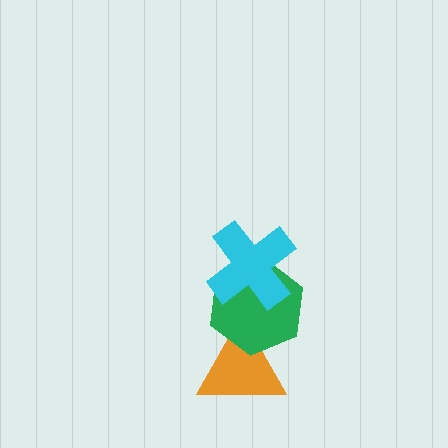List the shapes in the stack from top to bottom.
From top to bottom: the cyan cross, the green hexagon, the orange triangle.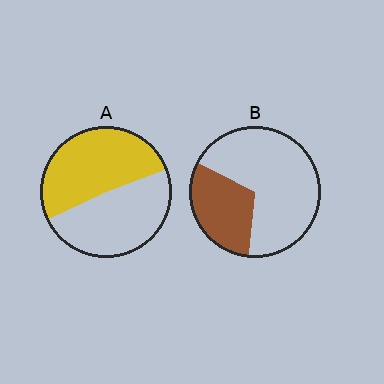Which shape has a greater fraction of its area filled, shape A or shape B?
Shape A.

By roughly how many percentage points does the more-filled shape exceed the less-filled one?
By roughly 20 percentage points (A over B).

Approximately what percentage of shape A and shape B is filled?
A is approximately 50% and B is approximately 30%.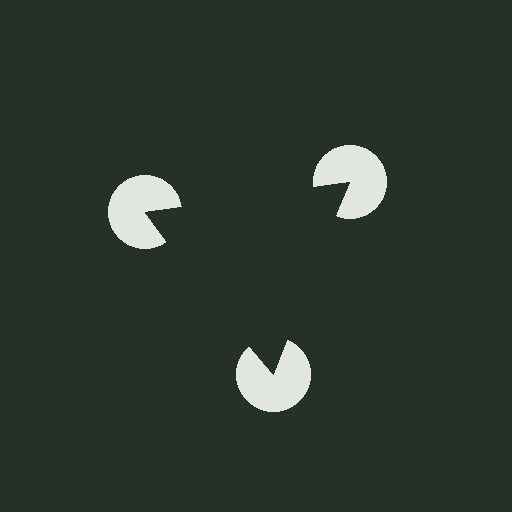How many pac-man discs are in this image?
There are 3 — one at each vertex of the illusory triangle.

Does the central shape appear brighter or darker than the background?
It typically appears slightly darker than the background, even though no actual brightness change is drawn.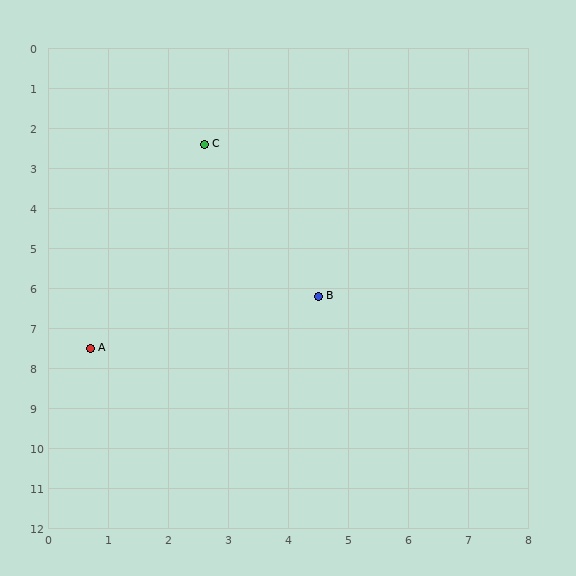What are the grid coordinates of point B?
Point B is at approximately (4.5, 6.2).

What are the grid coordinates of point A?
Point A is at approximately (0.7, 7.5).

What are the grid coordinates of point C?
Point C is at approximately (2.6, 2.4).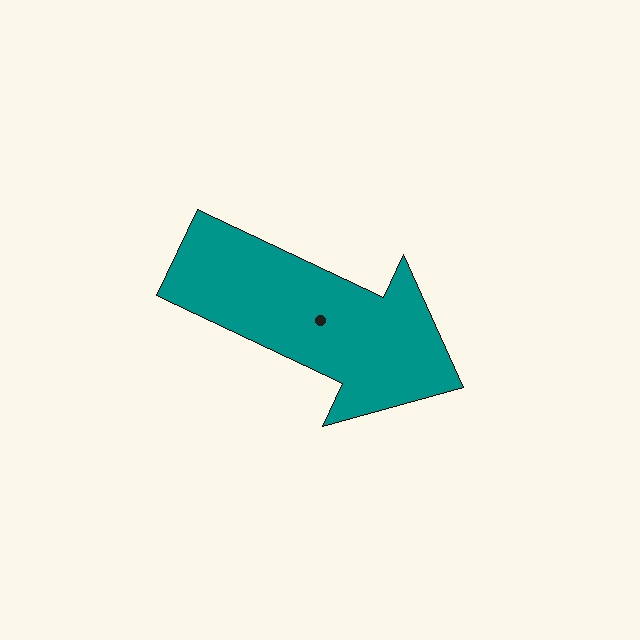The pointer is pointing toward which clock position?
Roughly 4 o'clock.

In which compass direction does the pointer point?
Southeast.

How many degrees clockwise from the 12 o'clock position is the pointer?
Approximately 115 degrees.